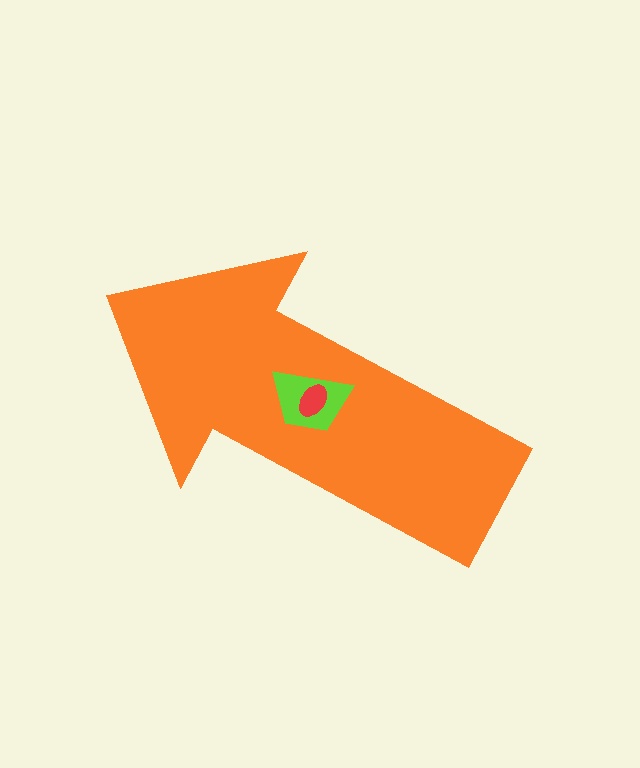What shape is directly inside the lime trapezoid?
The red ellipse.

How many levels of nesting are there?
3.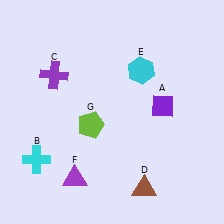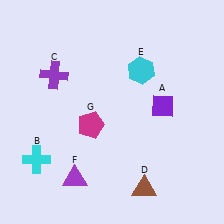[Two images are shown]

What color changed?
The pentagon (G) changed from lime in Image 1 to magenta in Image 2.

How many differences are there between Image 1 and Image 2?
There is 1 difference between the two images.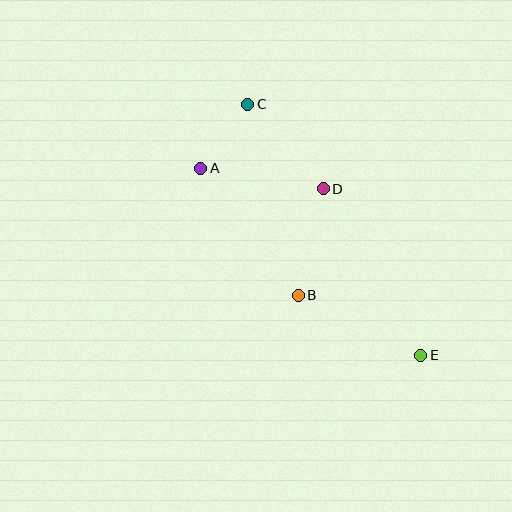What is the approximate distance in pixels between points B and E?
The distance between B and E is approximately 136 pixels.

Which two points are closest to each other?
Points A and C are closest to each other.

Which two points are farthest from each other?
Points C and E are farthest from each other.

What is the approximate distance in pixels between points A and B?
The distance between A and B is approximately 160 pixels.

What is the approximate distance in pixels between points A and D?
The distance between A and D is approximately 124 pixels.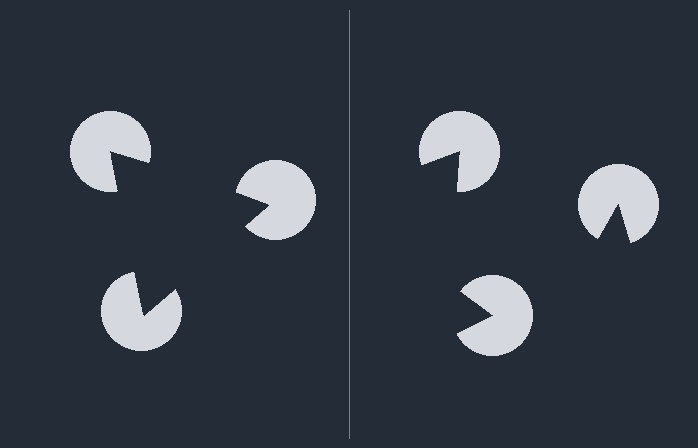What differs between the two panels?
The pac-man discs are positioned identically on both sides; only the wedge orientations differ. On the left they align to a triangle; on the right they are misaligned.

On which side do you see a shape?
An illusory triangle appears on the left side. On the right side the wedge cuts are rotated, so no coherent shape forms.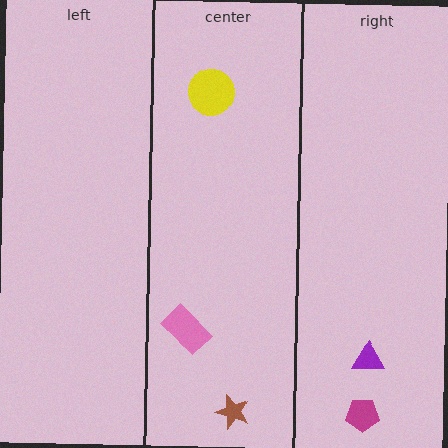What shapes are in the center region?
The pink rectangle, the yellow circle, the brown star.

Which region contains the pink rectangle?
The center region.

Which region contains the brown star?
The center region.